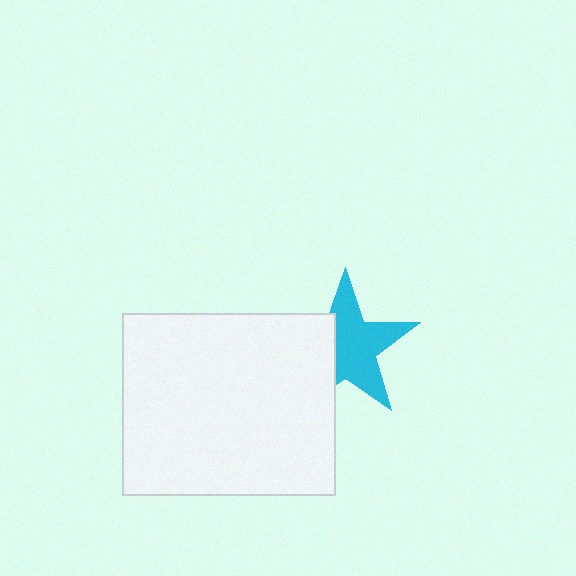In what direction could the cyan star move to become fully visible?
The cyan star could move right. That would shift it out from behind the white rectangle entirely.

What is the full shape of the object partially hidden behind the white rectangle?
The partially hidden object is a cyan star.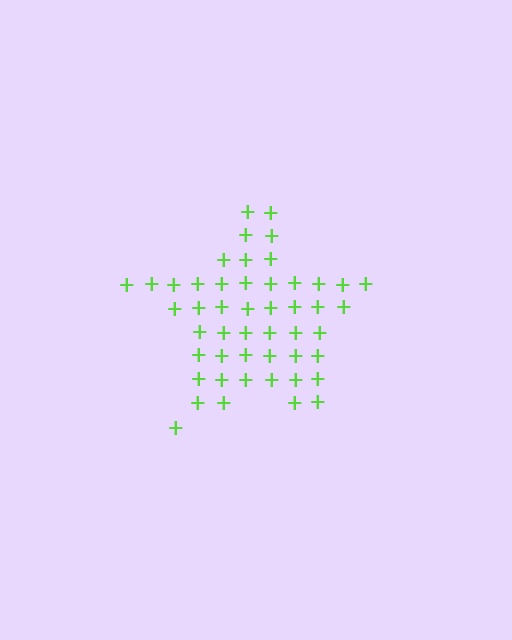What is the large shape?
The large shape is a star.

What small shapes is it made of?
It is made of small plus signs.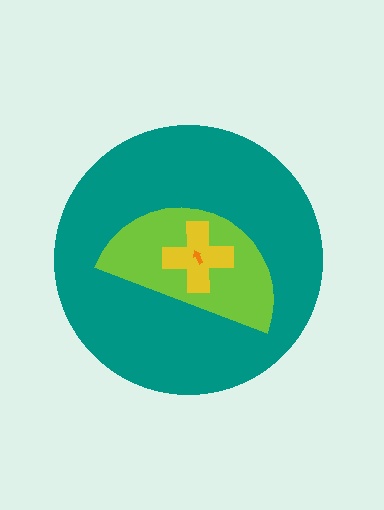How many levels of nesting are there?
4.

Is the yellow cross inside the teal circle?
Yes.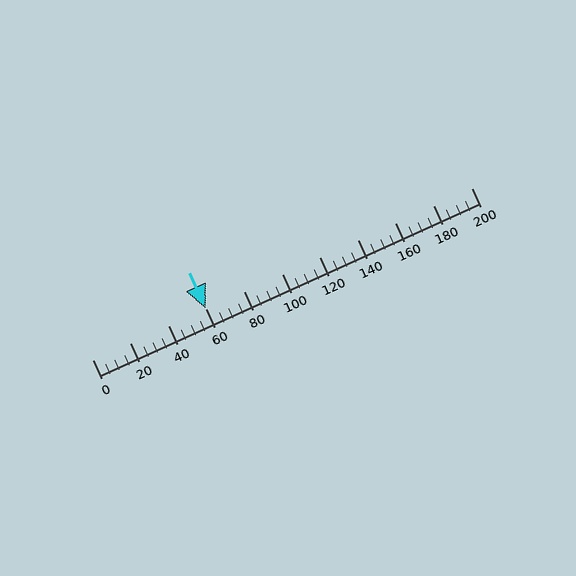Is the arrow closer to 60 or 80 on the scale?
The arrow is closer to 60.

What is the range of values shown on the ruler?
The ruler shows values from 0 to 200.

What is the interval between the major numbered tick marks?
The major tick marks are spaced 20 units apart.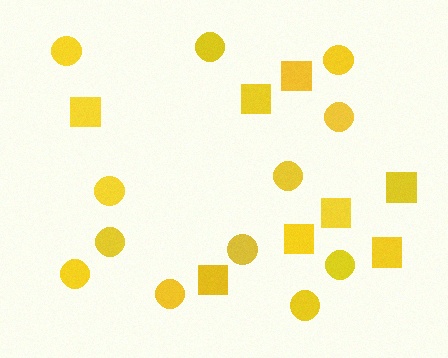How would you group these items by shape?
There are 2 groups: one group of circles (12) and one group of squares (8).